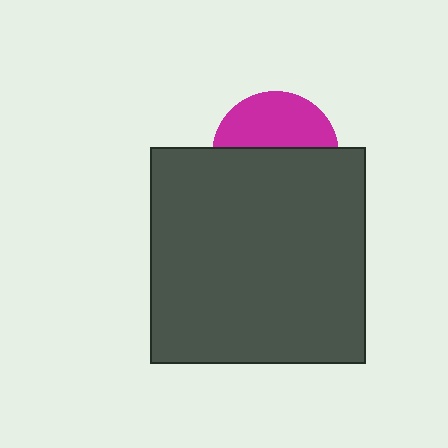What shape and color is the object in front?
The object in front is a dark gray square.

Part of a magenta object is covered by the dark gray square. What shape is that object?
It is a circle.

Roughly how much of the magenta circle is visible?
A small part of it is visible (roughly 43%).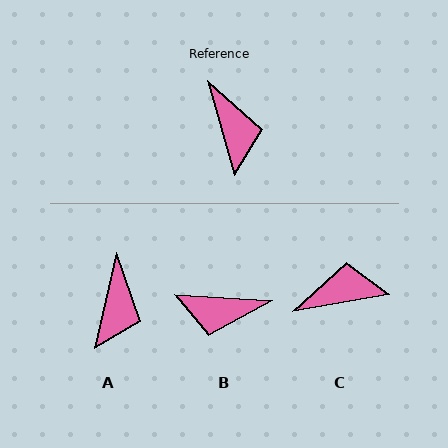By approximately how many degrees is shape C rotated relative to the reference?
Approximately 84 degrees counter-clockwise.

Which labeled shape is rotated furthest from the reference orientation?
B, about 109 degrees away.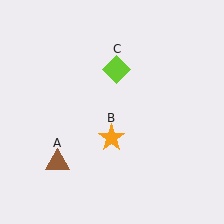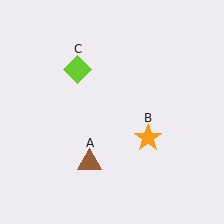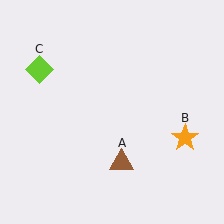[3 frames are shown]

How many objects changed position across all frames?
3 objects changed position: brown triangle (object A), orange star (object B), lime diamond (object C).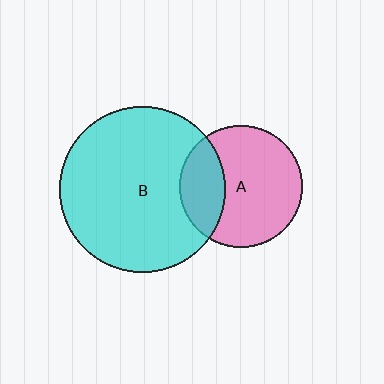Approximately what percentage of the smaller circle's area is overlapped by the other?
Approximately 30%.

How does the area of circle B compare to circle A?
Approximately 1.8 times.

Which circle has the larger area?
Circle B (cyan).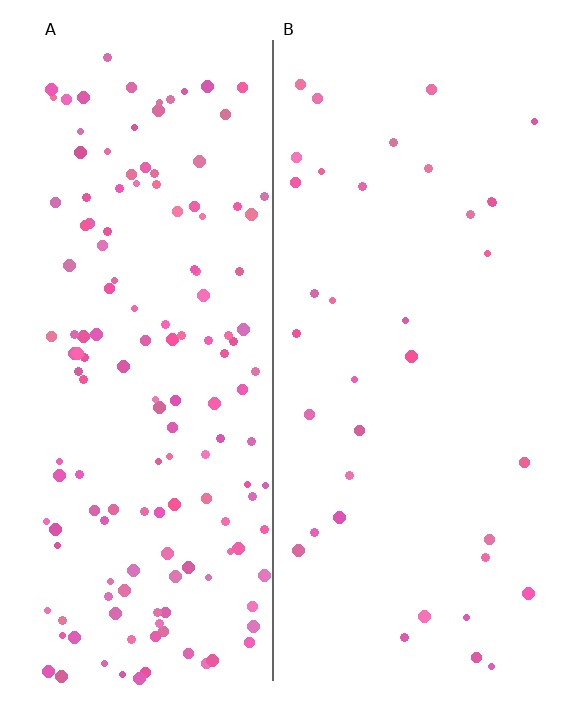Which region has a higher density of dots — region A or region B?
A (the left).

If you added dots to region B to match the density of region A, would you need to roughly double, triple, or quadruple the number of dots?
Approximately quadruple.